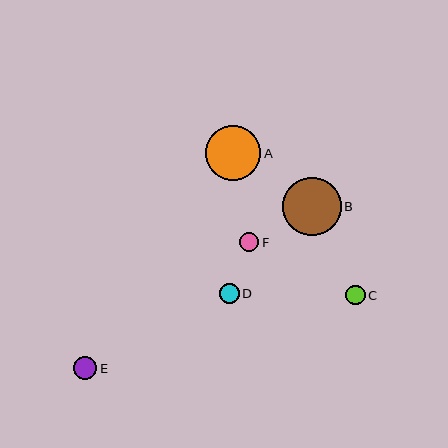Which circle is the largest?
Circle B is the largest with a size of approximately 59 pixels.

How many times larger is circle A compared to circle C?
Circle A is approximately 2.8 times the size of circle C.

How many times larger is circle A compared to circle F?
Circle A is approximately 2.8 times the size of circle F.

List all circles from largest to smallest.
From largest to smallest: B, A, E, D, C, F.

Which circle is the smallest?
Circle F is the smallest with a size of approximately 19 pixels.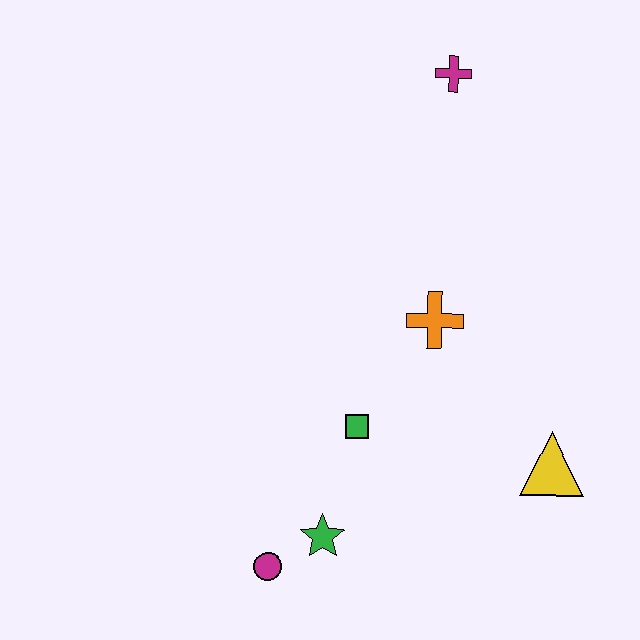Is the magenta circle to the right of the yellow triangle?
No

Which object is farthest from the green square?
The magenta cross is farthest from the green square.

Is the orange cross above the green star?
Yes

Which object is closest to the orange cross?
The green square is closest to the orange cross.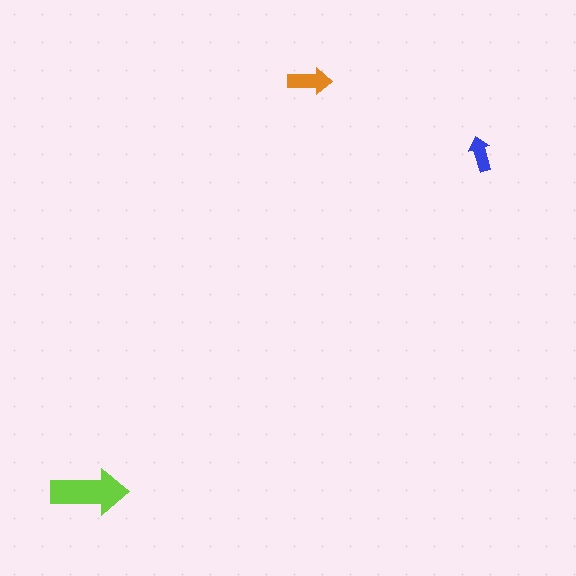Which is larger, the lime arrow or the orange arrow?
The lime one.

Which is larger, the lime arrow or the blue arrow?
The lime one.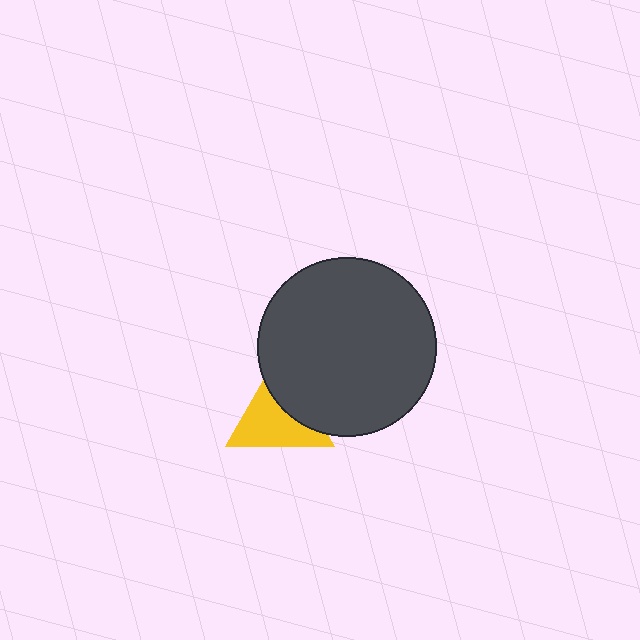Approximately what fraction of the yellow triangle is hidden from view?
Roughly 37% of the yellow triangle is hidden behind the dark gray circle.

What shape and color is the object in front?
The object in front is a dark gray circle.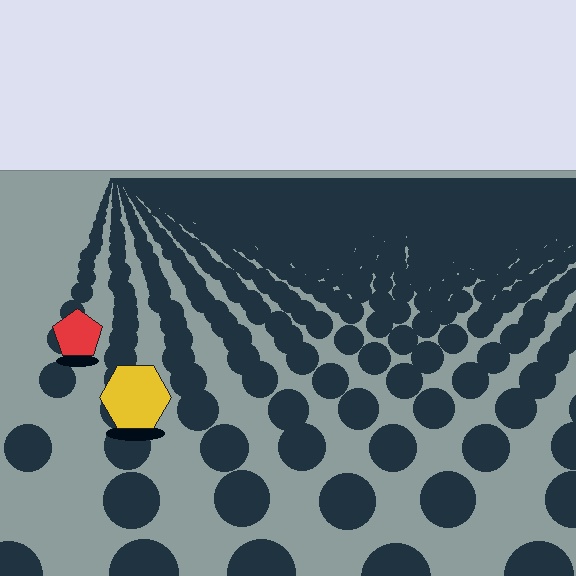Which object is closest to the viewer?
The yellow hexagon is closest. The texture marks near it are larger and more spread out.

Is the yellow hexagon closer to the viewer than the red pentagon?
Yes. The yellow hexagon is closer — you can tell from the texture gradient: the ground texture is coarser near it.